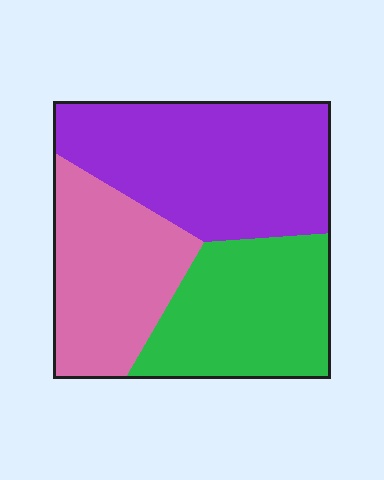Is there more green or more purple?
Purple.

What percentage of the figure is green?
Green covers roughly 30% of the figure.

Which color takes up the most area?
Purple, at roughly 40%.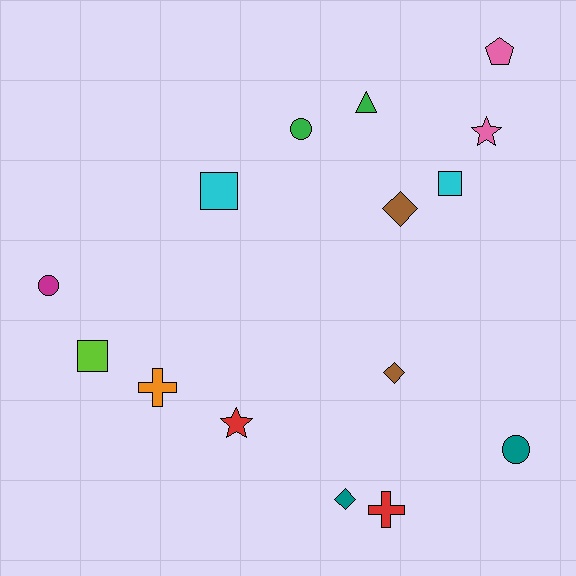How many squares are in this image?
There are 3 squares.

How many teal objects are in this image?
There are 2 teal objects.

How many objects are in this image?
There are 15 objects.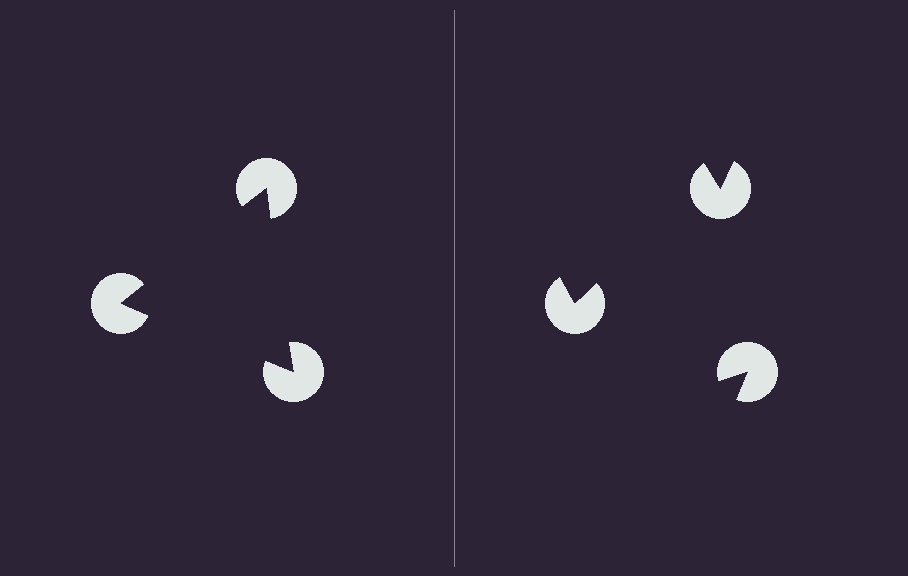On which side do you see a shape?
An illusory triangle appears on the left side. On the right side the wedge cuts are rotated, so no coherent shape forms.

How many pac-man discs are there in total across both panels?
6 — 3 on each side.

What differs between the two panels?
The pac-man discs are positioned identically on both sides; only the wedge orientations differ. On the left they align to a triangle; on the right they are misaligned.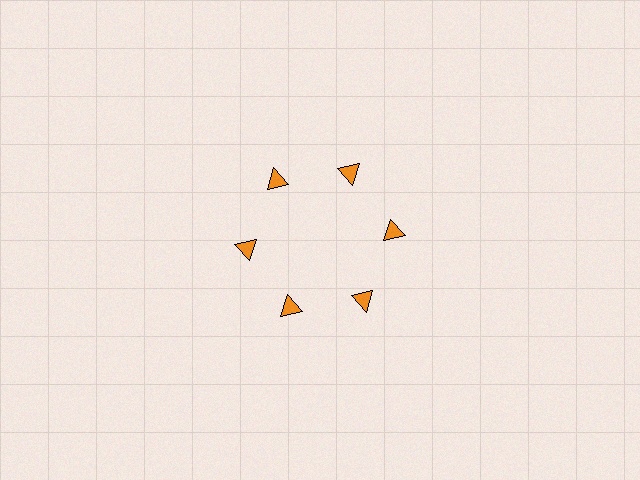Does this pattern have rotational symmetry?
Yes, this pattern has 6-fold rotational symmetry. It looks the same after rotating 60 degrees around the center.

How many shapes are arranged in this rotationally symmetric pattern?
There are 6 shapes, arranged in 6 groups of 1.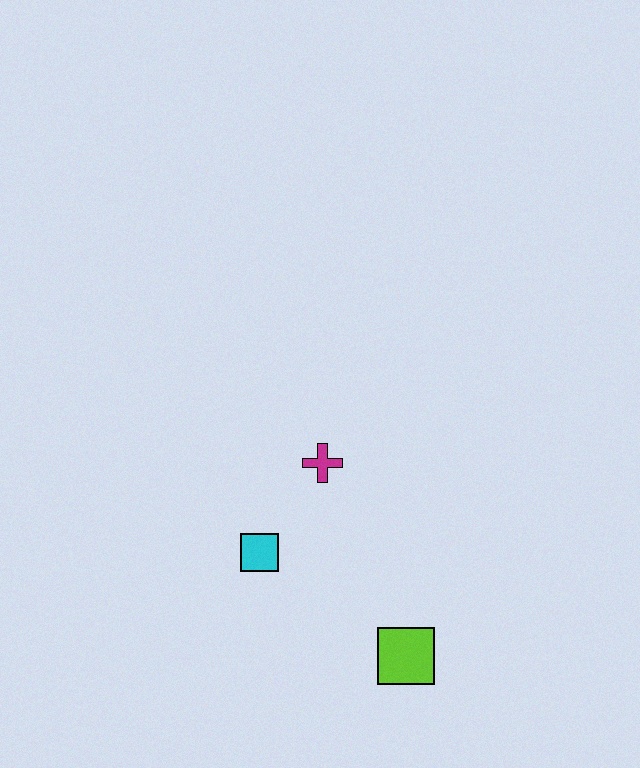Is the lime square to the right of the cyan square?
Yes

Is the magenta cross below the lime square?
No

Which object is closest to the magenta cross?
The cyan square is closest to the magenta cross.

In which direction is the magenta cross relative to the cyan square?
The magenta cross is above the cyan square.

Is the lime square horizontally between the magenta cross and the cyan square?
No